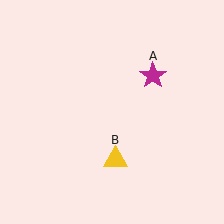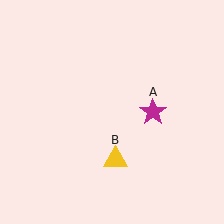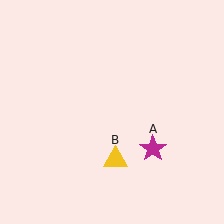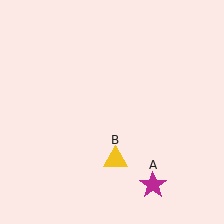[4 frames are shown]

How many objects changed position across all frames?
1 object changed position: magenta star (object A).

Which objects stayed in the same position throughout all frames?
Yellow triangle (object B) remained stationary.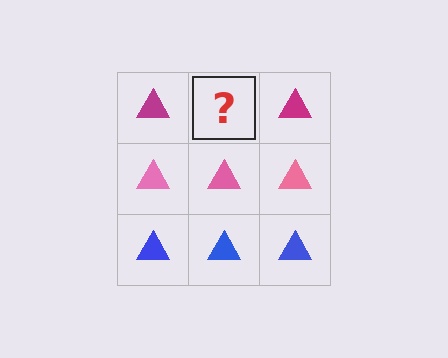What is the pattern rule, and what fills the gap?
The rule is that each row has a consistent color. The gap should be filled with a magenta triangle.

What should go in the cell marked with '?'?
The missing cell should contain a magenta triangle.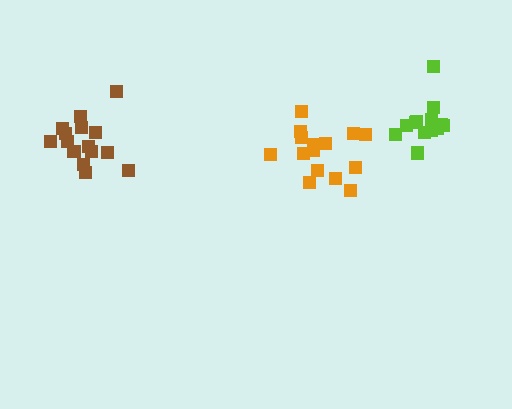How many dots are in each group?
Group 1: 16 dots, Group 2: 13 dots, Group 3: 15 dots (44 total).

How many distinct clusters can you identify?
There are 3 distinct clusters.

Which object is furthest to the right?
The lime cluster is rightmost.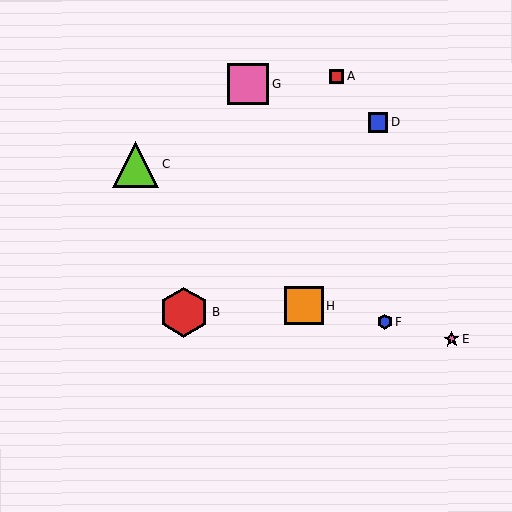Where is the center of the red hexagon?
The center of the red hexagon is at (184, 312).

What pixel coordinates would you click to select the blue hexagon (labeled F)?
Click at (385, 321) to select the blue hexagon F.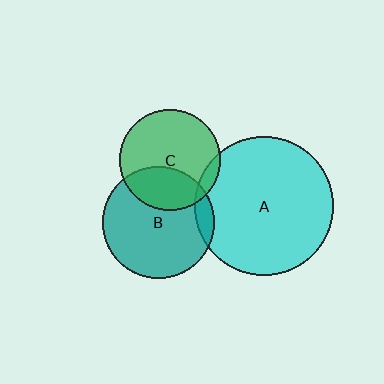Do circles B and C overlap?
Yes.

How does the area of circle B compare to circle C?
Approximately 1.2 times.